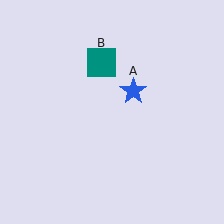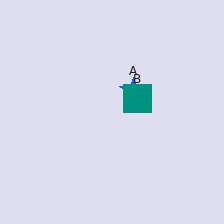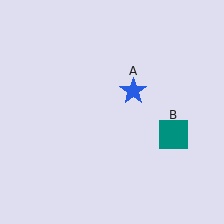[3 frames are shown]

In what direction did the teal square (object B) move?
The teal square (object B) moved down and to the right.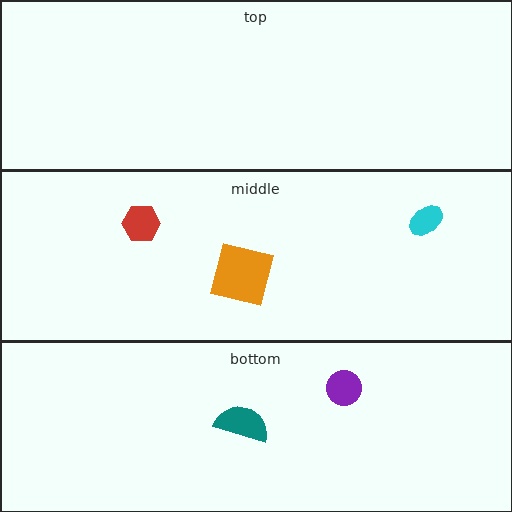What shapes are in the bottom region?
The purple circle, the teal semicircle.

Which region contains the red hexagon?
The middle region.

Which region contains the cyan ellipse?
The middle region.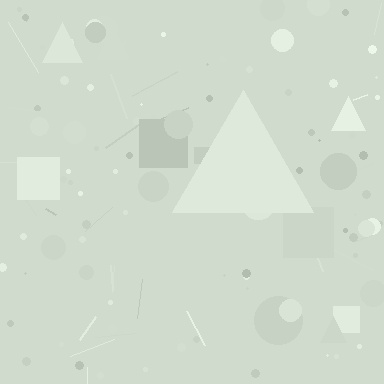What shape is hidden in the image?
A triangle is hidden in the image.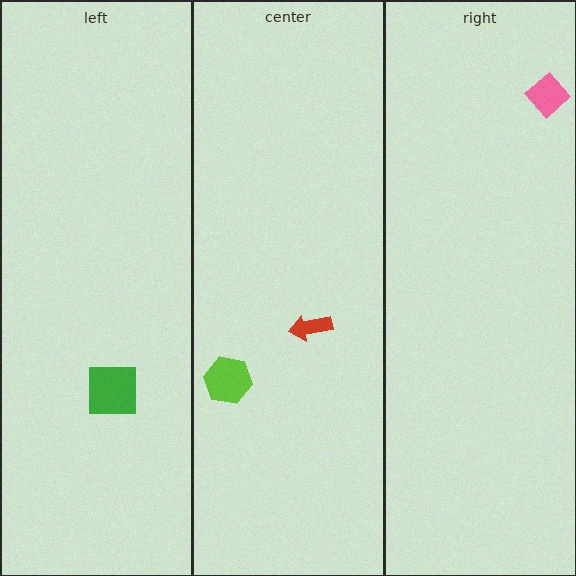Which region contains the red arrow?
The center region.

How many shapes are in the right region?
1.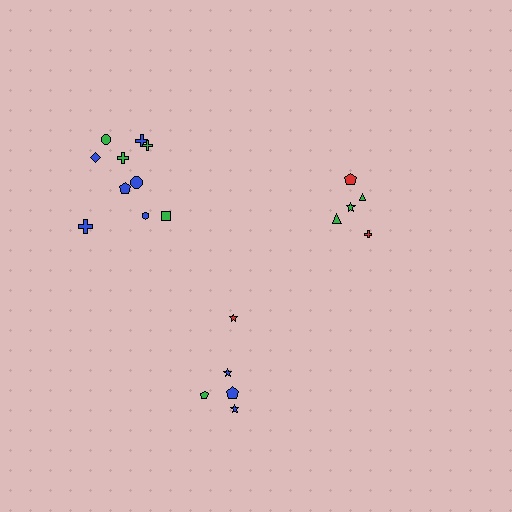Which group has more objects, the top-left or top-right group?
The top-left group.